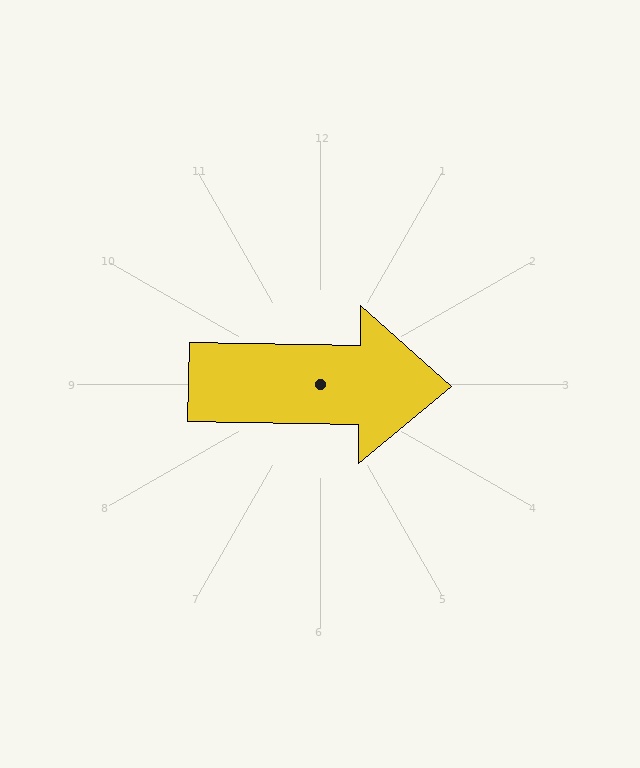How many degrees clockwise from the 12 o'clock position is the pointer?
Approximately 91 degrees.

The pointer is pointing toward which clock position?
Roughly 3 o'clock.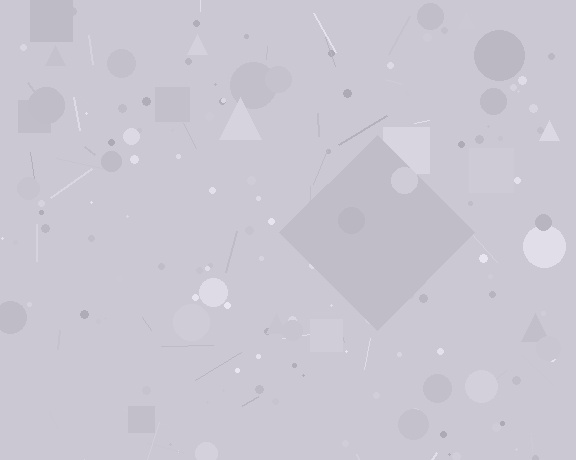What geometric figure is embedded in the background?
A diamond is embedded in the background.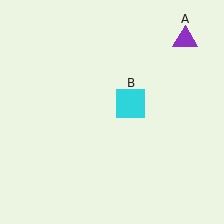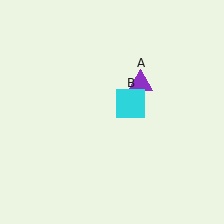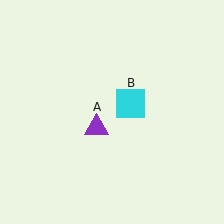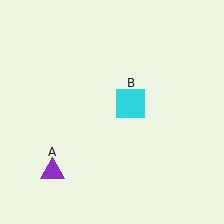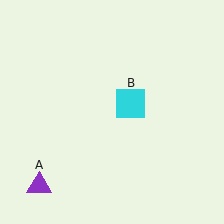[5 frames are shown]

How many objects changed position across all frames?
1 object changed position: purple triangle (object A).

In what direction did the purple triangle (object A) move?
The purple triangle (object A) moved down and to the left.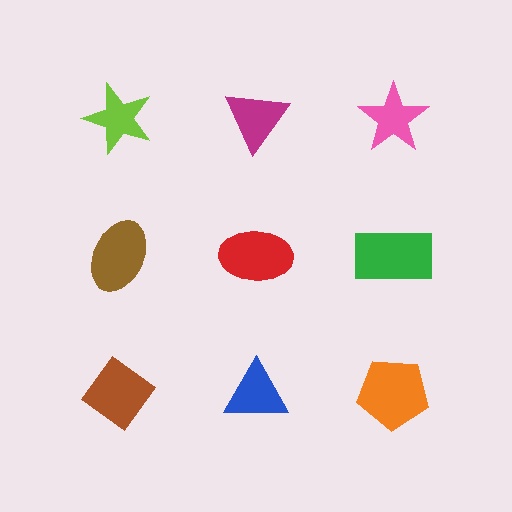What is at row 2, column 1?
A brown ellipse.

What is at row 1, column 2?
A magenta triangle.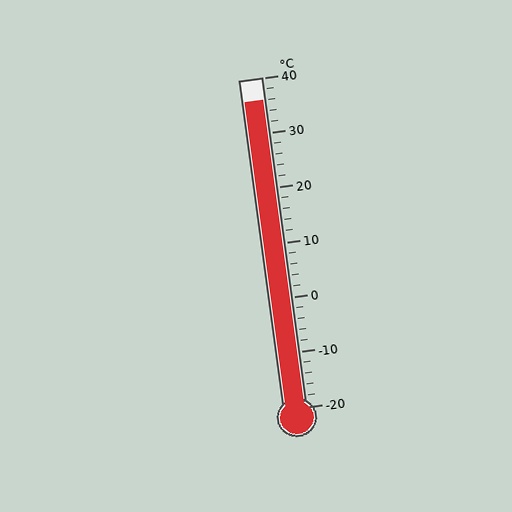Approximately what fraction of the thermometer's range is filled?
The thermometer is filled to approximately 95% of its range.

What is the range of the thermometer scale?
The thermometer scale ranges from -20°C to 40°C.